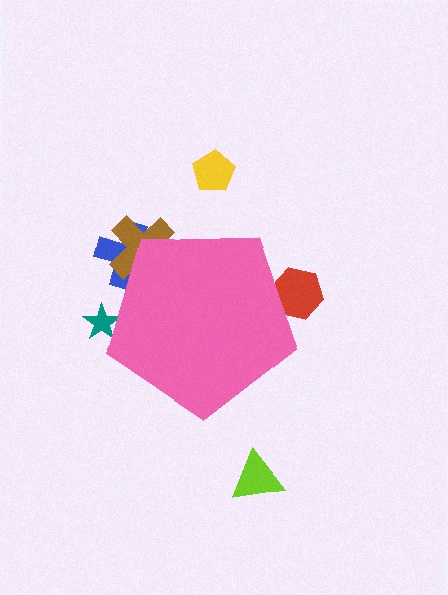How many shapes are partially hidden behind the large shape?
4 shapes are partially hidden.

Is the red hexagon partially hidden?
Yes, the red hexagon is partially hidden behind the pink pentagon.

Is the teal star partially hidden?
Yes, the teal star is partially hidden behind the pink pentagon.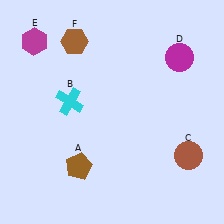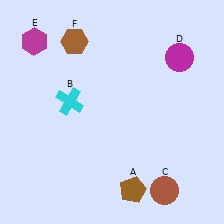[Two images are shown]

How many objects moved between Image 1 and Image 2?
2 objects moved between the two images.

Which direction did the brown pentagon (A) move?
The brown pentagon (A) moved right.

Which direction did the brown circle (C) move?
The brown circle (C) moved down.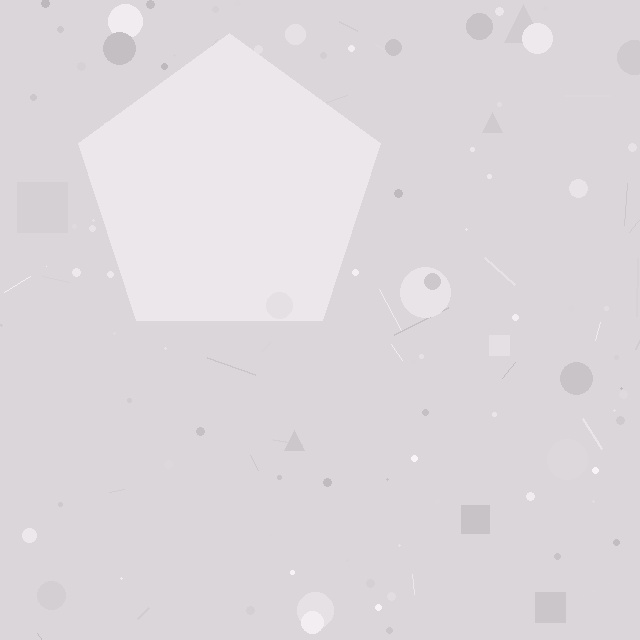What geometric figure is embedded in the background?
A pentagon is embedded in the background.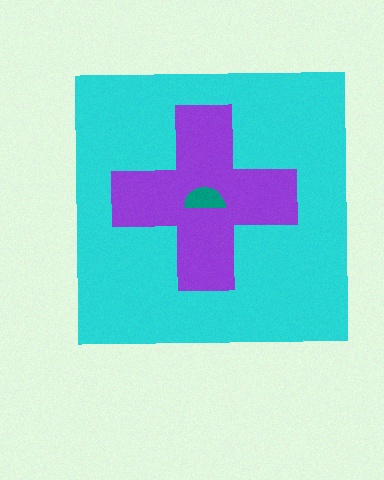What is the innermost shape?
The teal semicircle.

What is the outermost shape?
The cyan square.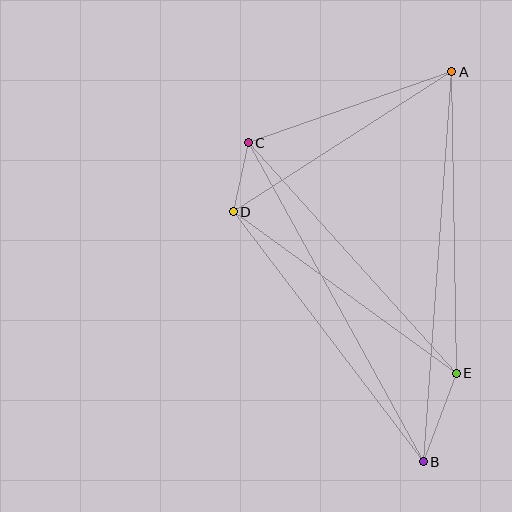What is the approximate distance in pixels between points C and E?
The distance between C and E is approximately 310 pixels.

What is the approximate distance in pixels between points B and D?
The distance between B and D is approximately 314 pixels.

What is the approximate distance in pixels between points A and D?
The distance between A and D is approximately 260 pixels.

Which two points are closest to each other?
Points C and D are closest to each other.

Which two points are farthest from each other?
Points A and B are farthest from each other.